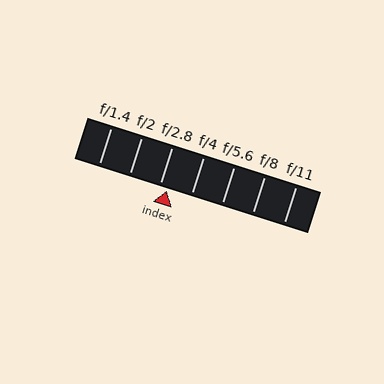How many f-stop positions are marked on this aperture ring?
There are 7 f-stop positions marked.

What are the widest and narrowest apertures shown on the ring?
The widest aperture shown is f/1.4 and the narrowest is f/11.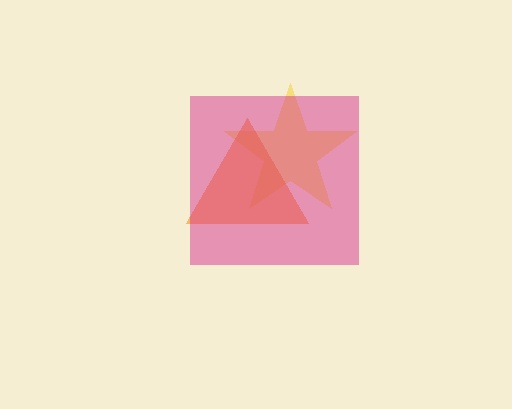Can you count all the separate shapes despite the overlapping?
Yes, there are 3 separate shapes.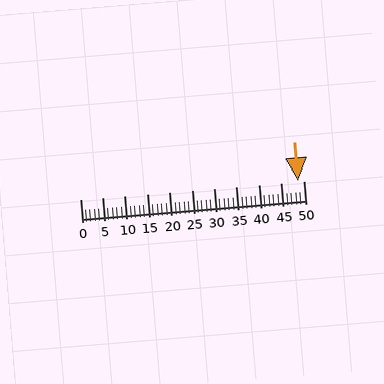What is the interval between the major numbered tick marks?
The major tick marks are spaced 5 units apart.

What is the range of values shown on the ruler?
The ruler shows values from 0 to 50.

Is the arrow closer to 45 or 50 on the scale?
The arrow is closer to 50.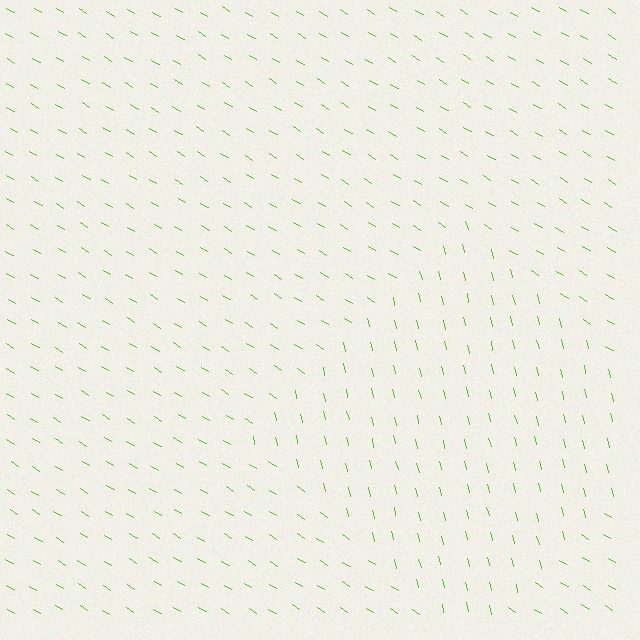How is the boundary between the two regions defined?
The boundary is defined purely by a change in line orientation (approximately 45 degrees difference). All lines are the same color and thickness.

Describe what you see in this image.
The image is filled with small lime line segments. A diamond region in the image has lines oriented differently from the surrounding lines, creating a visible texture boundary.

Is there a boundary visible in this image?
Yes, there is a texture boundary formed by a change in line orientation.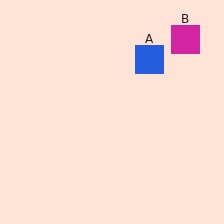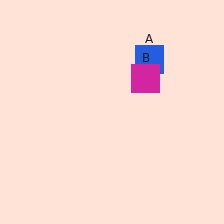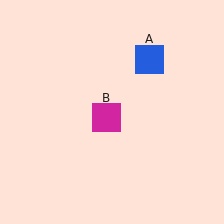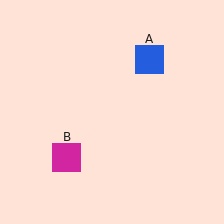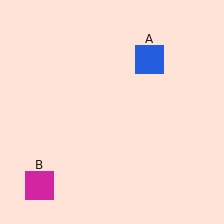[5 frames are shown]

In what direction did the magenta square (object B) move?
The magenta square (object B) moved down and to the left.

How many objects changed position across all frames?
1 object changed position: magenta square (object B).